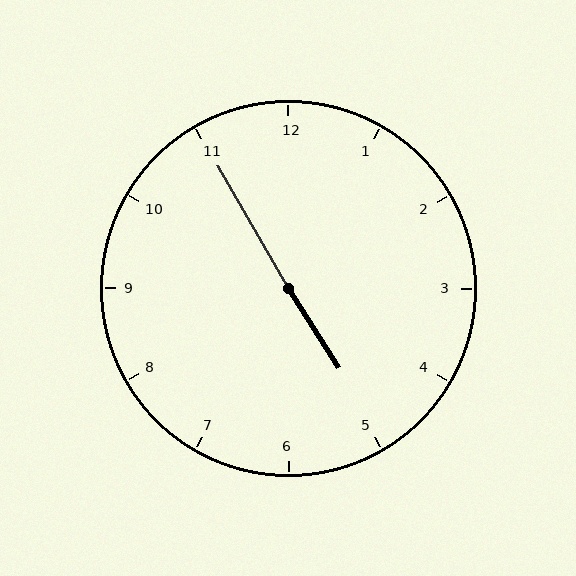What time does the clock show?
4:55.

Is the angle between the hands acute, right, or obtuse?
It is obtuse.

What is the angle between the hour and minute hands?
Approximately 178 degrees.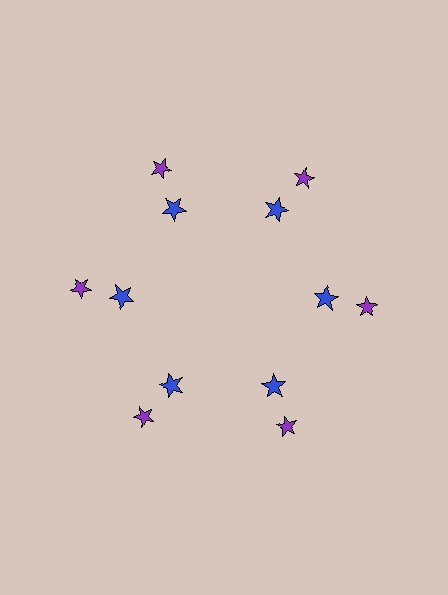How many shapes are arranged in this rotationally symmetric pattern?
There are 12 shapes, arranged in 6 groups of 2.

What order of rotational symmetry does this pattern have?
This pattern has 6-fold rotational symmetry.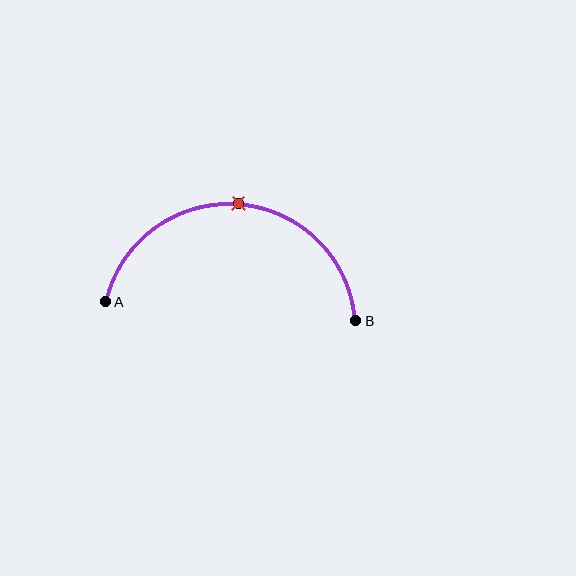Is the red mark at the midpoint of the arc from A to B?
Yes. The red mark lies on the arc at equal arc-length from both A and B — it is the arc midpoint.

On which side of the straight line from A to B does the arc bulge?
The arc bulges above the straight line connecting A and B.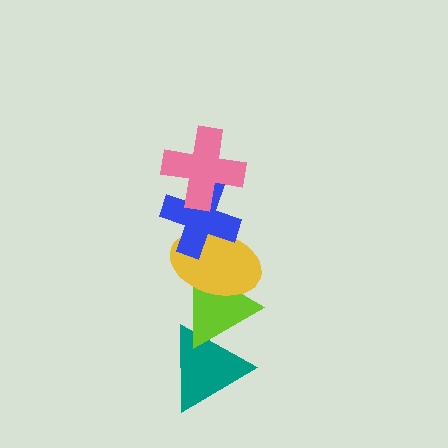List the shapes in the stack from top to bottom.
From top to bottom: the pink cross, the blue cross, the yellow ellipse, the lime triangle, the teal triangle.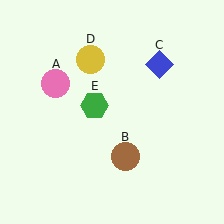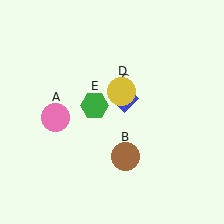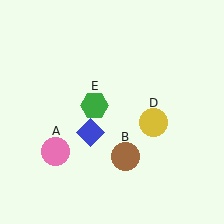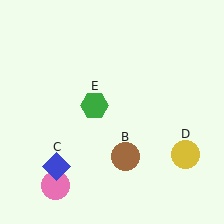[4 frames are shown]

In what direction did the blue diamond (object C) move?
The blue diamond (object C) moved down and to the left.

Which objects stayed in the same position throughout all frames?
Brown circle (object B) and green hexagon (object E) remained stationary.